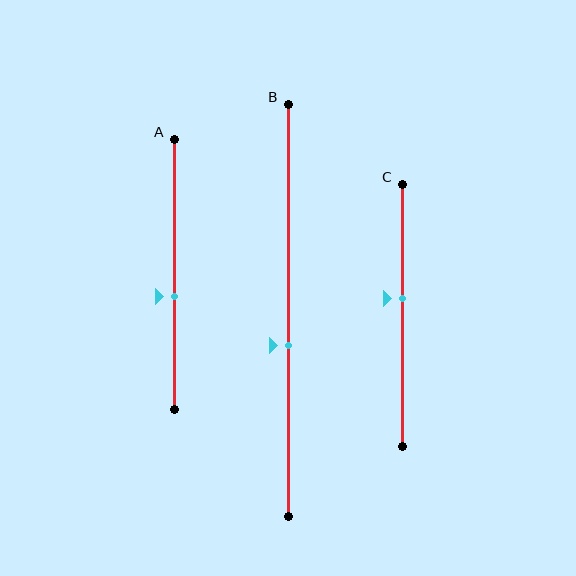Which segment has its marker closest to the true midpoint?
Segment C has its marker closest to the true midpoint.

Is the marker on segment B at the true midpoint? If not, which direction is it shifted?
No, the marker on segment B is shifted downward by about 8% of the segment length.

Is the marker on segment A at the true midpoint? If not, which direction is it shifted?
No, the marker on segment A is shifted downward by about 8% of the segment length.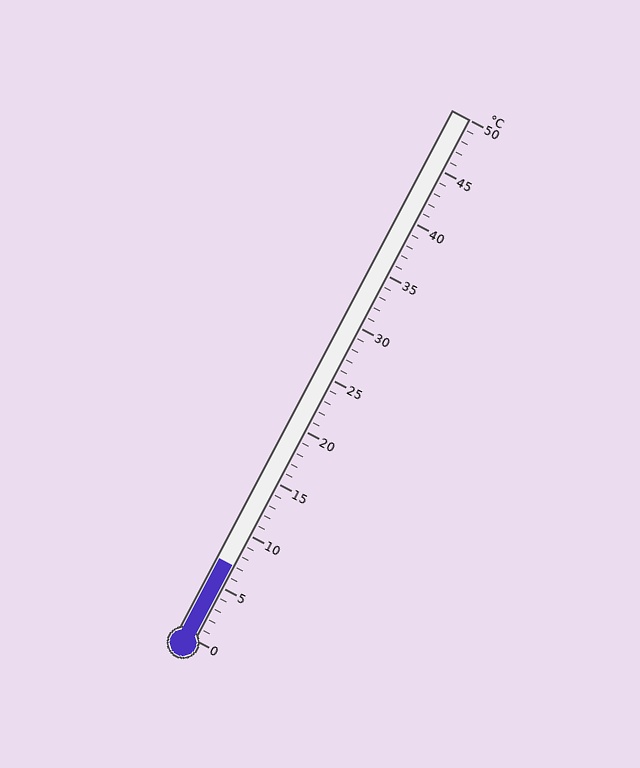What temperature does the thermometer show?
The thermometer shows approximately 7°C.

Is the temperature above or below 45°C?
The temperature is below 45°C.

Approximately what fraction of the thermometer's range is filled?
The thermometer is filled to approximately 15% of its range.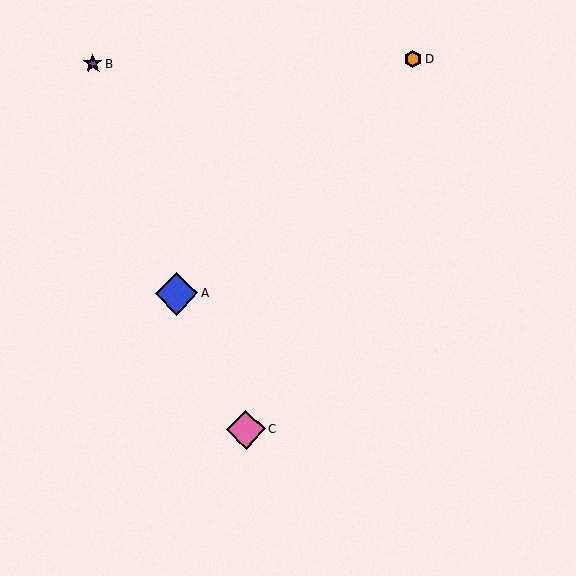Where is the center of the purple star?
The center of the purple star is at (93, 64).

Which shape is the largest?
The blue diamond (labeled A) is the largest.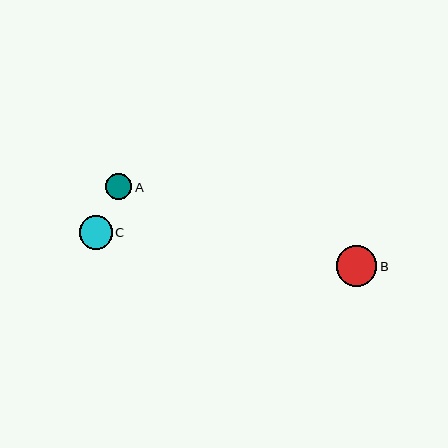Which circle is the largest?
Circle B is the largest with a size of approximately 40 pixels.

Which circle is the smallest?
Circle A is the smallest with a size of approximately 26 pixels.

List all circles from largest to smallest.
From largest to smallest: B, C, A.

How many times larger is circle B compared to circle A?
Circle B is approximately 1.5 times the size of circle A.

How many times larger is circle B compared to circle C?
Circle B is approximately 1.2 times the size of circle C.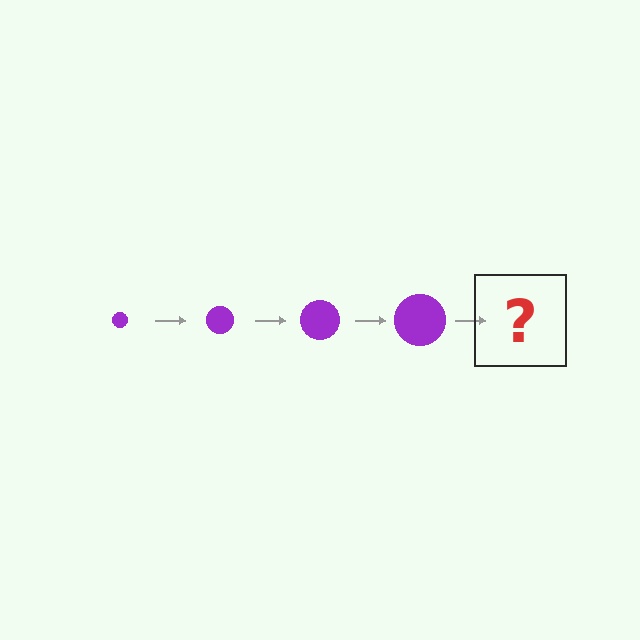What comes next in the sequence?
The next element should be a purple circle, larger than the previous one.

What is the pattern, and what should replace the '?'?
The pattern is that the circle gets progressively larger each step. The '?' should be a purple circle, larger than the previous one.